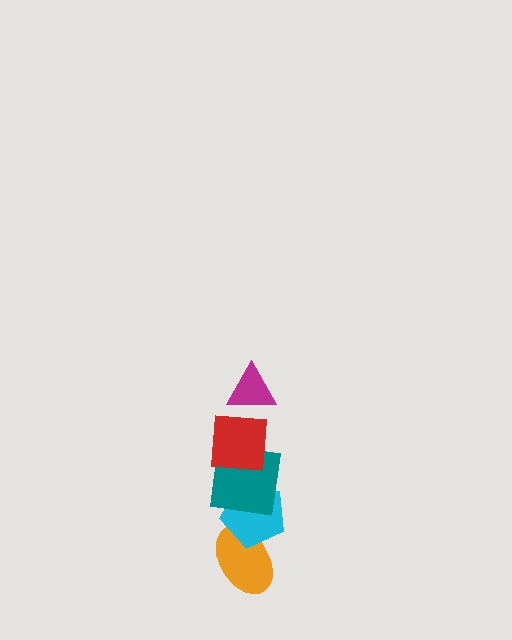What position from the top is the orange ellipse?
The orange ellipse is 5th from the top.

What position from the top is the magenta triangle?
The magenta triangle is 1st from the top.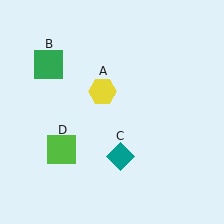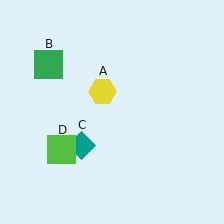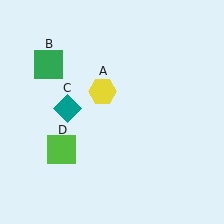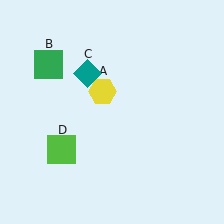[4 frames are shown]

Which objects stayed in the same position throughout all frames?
Yellow hexagon (object A) and green square (object B) and lime square (object D) remained stationary.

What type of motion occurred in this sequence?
The teal diamond (object C) rotated clockwise around the center of the scene.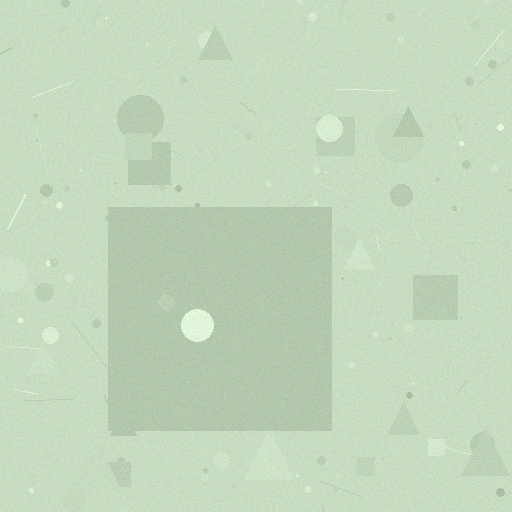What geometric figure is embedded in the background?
A square is embedded in the background.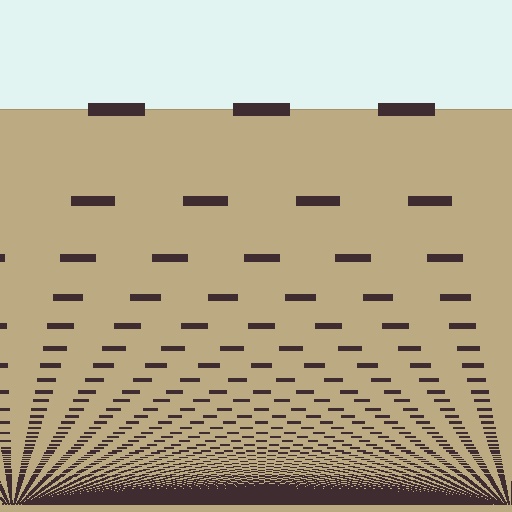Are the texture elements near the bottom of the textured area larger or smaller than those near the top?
Smaller. The gradient is inverted — elements near the bottom are smaller and denser.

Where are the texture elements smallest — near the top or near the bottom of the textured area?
Near the bottom.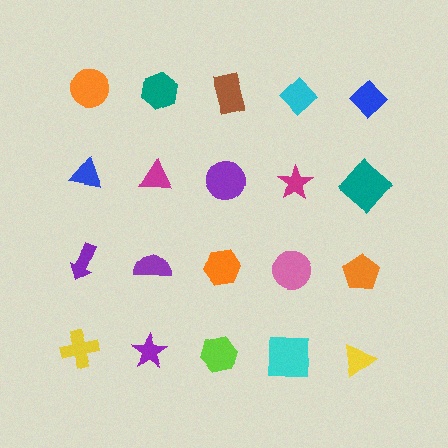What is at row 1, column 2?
A teal hexagon.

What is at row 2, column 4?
A magenta star.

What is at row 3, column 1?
A purple arrow.